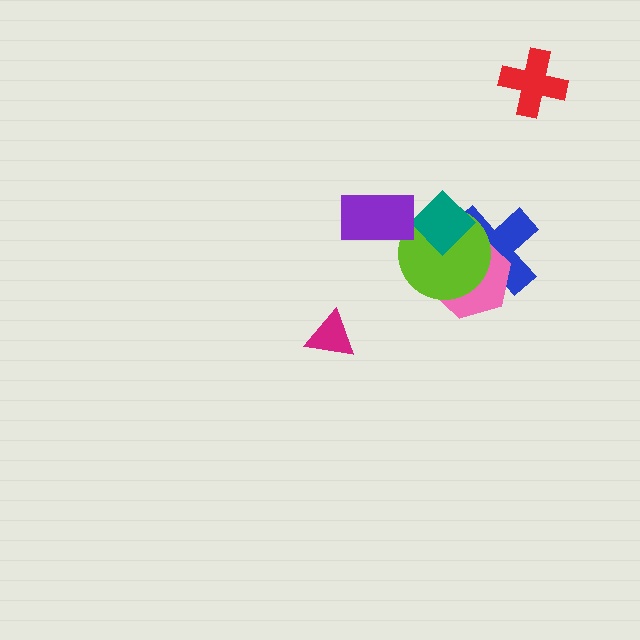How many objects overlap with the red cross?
0 objects overlap with the red cross.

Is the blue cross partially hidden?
Yes, it is partially covered by another shape.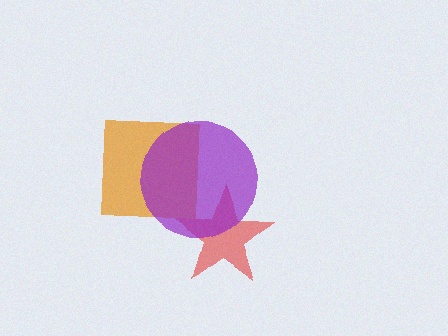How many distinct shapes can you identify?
There are 3 distinct shapes: an orange square, a red star, a purple circle.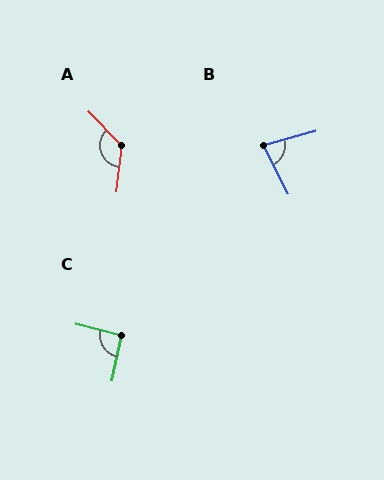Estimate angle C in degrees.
Approximately 93 degrees.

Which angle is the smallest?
B, at approximately 78 degrees.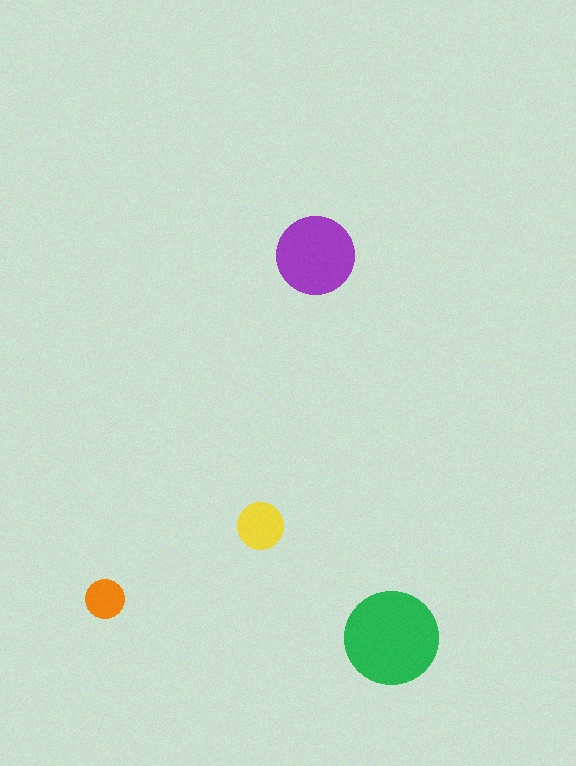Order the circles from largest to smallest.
the green one, the purple one, the yellow one, the orange one.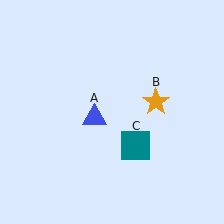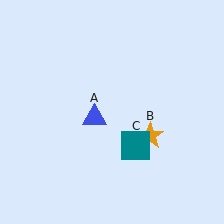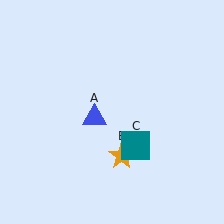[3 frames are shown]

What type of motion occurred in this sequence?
The orange star (object B) rotated clockwise around the center of the scene.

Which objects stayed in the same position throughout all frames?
Blue triangle (object A) and teal square (object C) remained stationary.